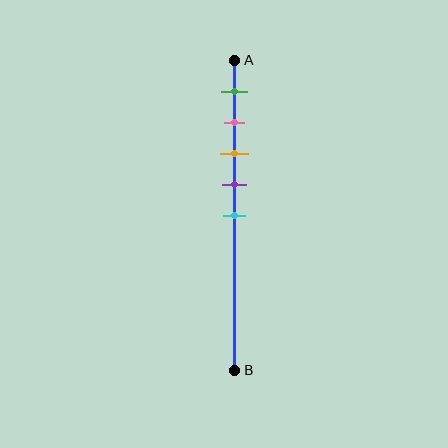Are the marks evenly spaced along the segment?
Yes, the marks are approximately evenly spaced.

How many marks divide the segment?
There are 5 marks dividing the segment.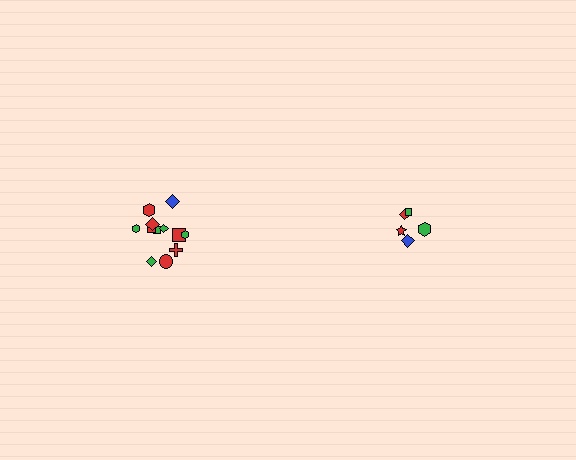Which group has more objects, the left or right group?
The left group.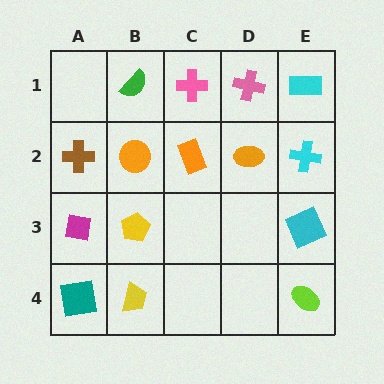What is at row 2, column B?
An orange circle.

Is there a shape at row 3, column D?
No, that cell is empty.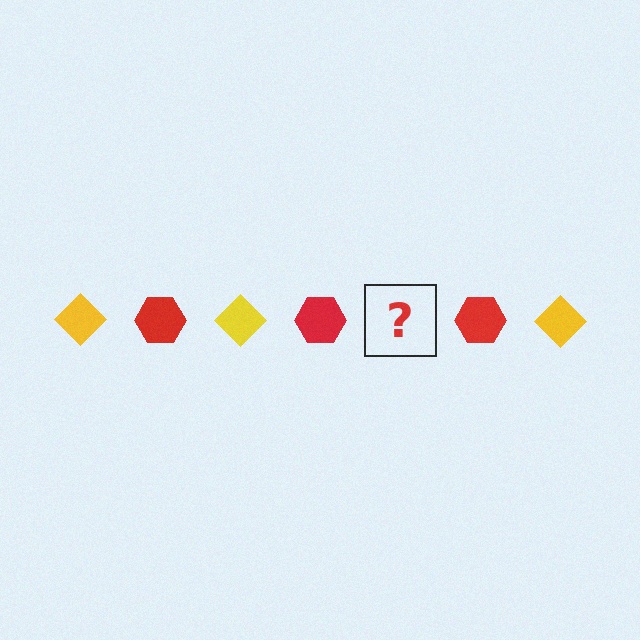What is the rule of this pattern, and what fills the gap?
The rule is that the pattern alternates between yellow diamond and red hexagon. The gap should be filled with a yellow diamond.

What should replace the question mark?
The question mark should be replaced with a yellow diamond.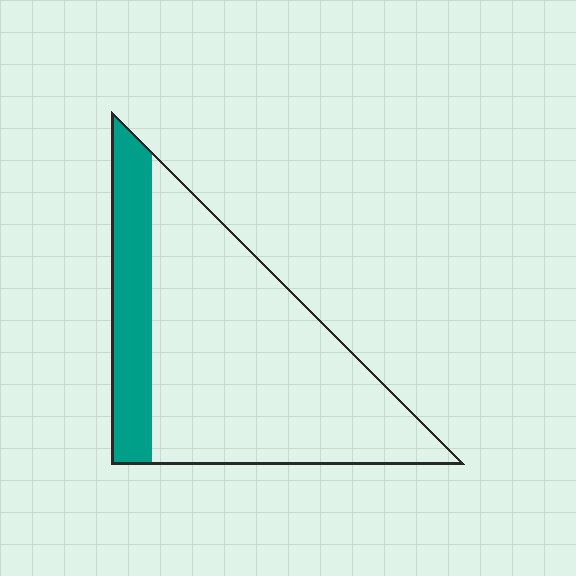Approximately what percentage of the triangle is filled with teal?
Approximately 20%.